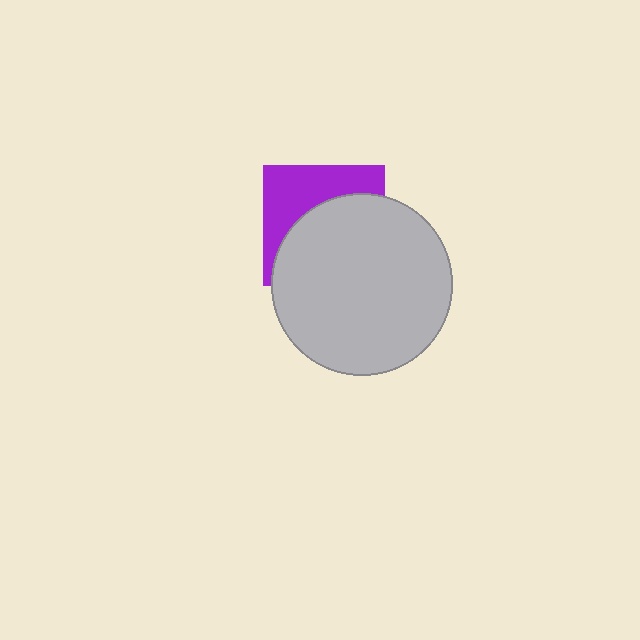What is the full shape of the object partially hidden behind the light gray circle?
The partially hidden object is a purple square.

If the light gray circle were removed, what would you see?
You would see the complete purple square.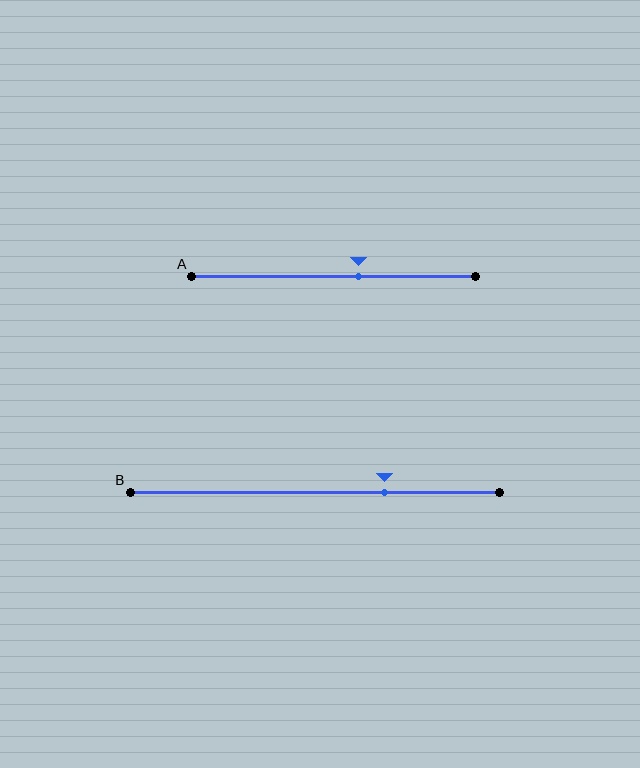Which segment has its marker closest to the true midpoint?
Segment A has its marker closest to the true midpoint.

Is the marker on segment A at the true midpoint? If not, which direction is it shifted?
No, the marker on segment A is shifted to the right by about 9% of the segment length.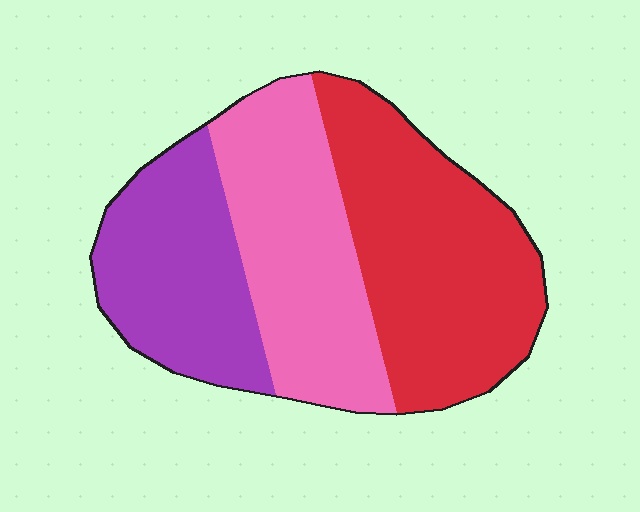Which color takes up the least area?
Purple, at roughly 25%.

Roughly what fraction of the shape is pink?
Pink takes up about one third (1/3) of the shape.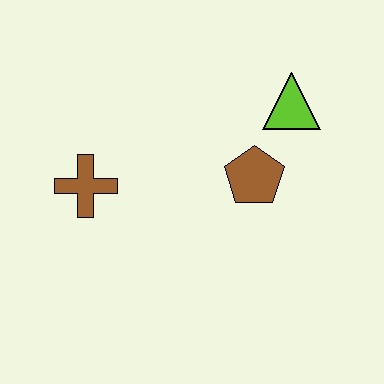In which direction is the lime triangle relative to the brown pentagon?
The lime triangle is above the brown pentagon.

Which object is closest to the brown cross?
The brown pentagon is closest to the brown cross.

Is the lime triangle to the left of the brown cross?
No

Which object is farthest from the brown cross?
The lime triangle is farthest from the brown cross.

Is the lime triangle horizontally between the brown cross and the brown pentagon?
No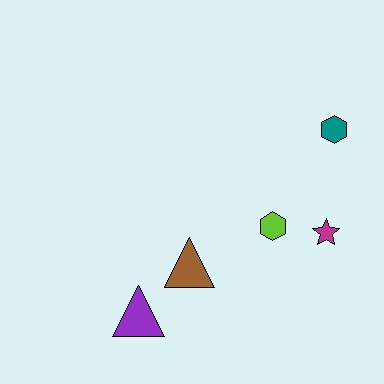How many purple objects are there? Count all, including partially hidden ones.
There is 1 purple object.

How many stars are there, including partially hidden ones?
There is 1 star.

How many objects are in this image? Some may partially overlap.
There are 5 objects.